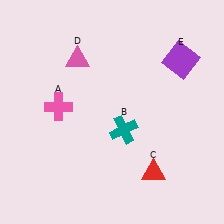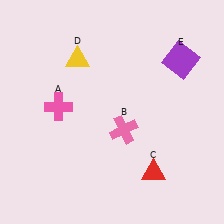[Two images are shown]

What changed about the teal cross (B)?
In Image 1, B is teal. In Image 2, it changed to pink.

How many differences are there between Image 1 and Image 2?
There are 2 differences between the two images.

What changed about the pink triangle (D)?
In Image 1, D is pink. In Image 2, it changed to yellow.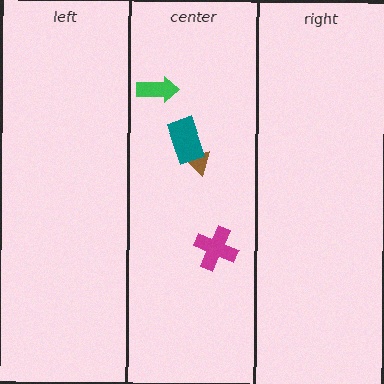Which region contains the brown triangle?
The center region.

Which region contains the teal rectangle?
The center region.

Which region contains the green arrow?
The center region.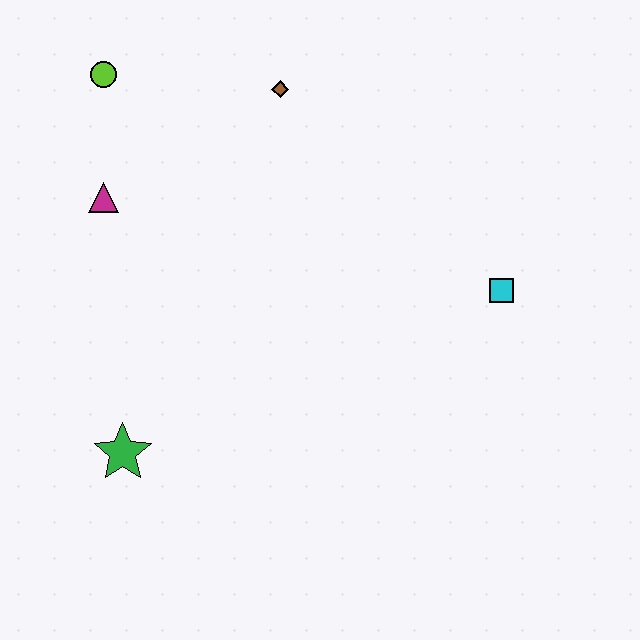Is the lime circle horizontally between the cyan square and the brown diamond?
No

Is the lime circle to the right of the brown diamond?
No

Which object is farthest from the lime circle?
The cyan square is farthest from the lime circle.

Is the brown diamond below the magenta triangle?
No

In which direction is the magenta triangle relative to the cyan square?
The magenta triangle is to the left of the cyan square.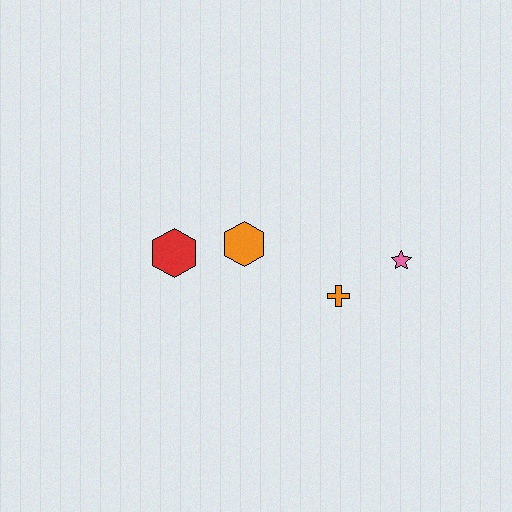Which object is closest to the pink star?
The orange cross is closest to the pink star.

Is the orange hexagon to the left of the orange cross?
Yes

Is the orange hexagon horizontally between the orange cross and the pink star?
No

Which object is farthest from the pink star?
The red hexagon is farthest from the pink star.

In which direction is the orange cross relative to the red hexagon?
The orange cross is to the right of the red hexagon.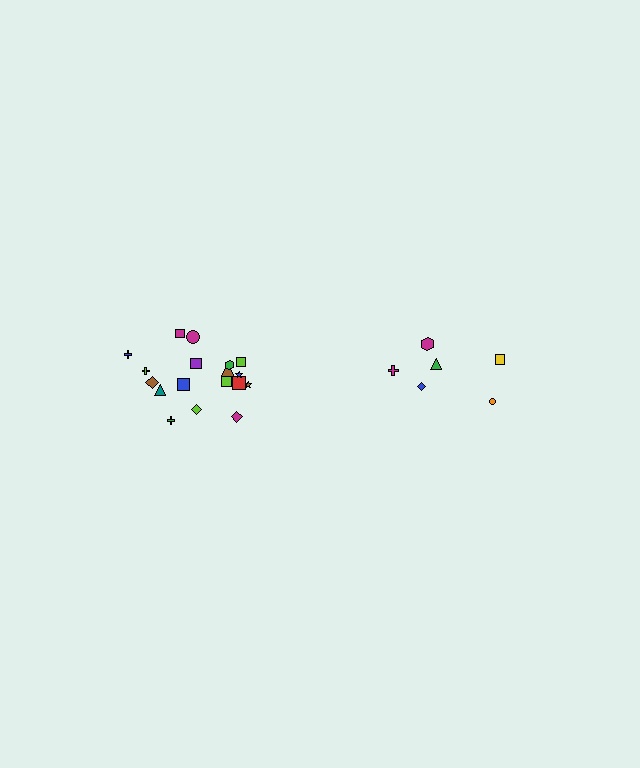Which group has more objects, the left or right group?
The left group.